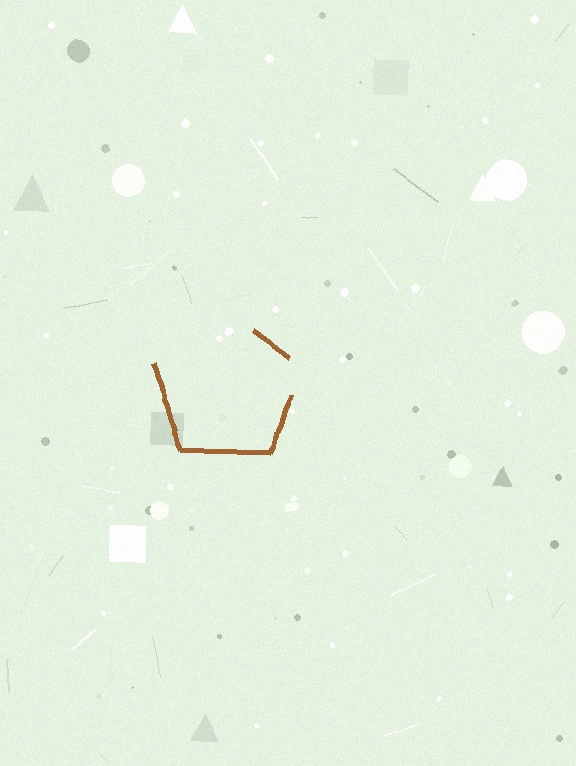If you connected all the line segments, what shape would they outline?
They would outline a pentagon.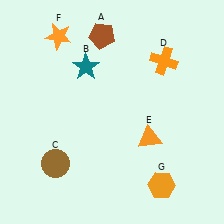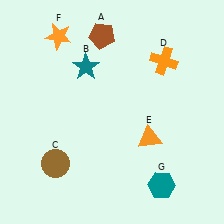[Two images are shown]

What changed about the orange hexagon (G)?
In Image 1, G is orange. In Image 2, it changed to teal.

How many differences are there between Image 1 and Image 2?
There is 1 difference between the two images.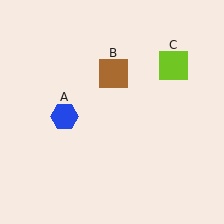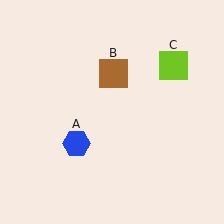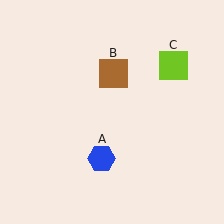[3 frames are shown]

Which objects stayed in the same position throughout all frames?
Brown square (object B) and lime square (object C) remained stationary.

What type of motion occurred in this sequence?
The blue hexagon (object A) rotated counterclockwise around the center of the scene.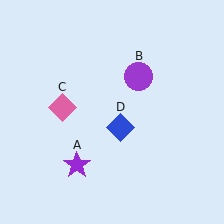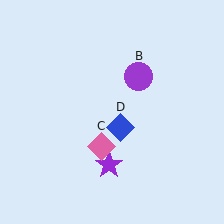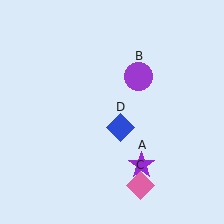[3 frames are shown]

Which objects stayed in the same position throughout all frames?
Purple circle (object B) and blue diamond (object D) remained stationary.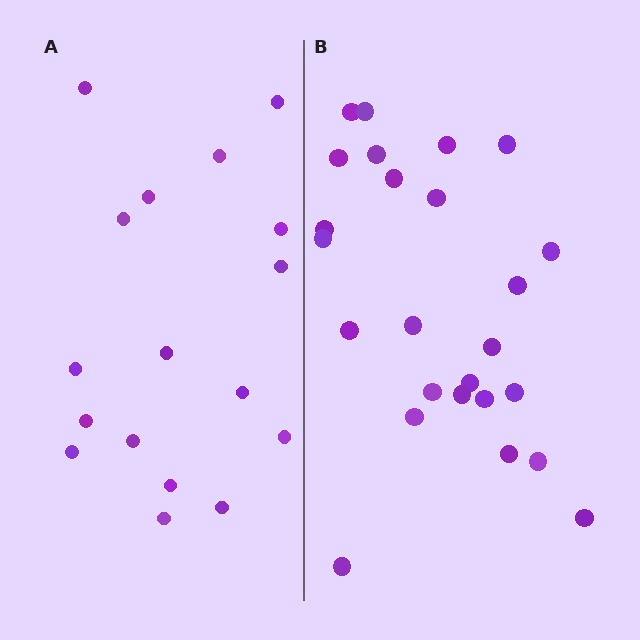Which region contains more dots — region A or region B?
Region B (the right region) has more dots.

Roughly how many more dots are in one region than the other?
Region B has roughly 8 or so more dots than region A.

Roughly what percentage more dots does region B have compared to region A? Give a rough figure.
About 45% more.